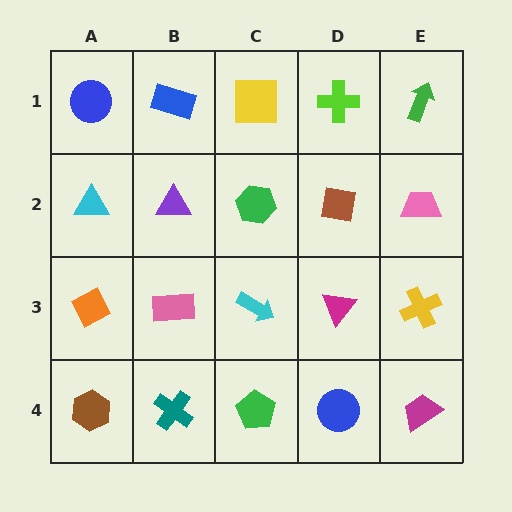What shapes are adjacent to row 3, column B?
A purple triangle (row 2, column B), a teal cross (row 4, column B), an orange diamond (row 3, column A), a cyan arrow (row 3, column C).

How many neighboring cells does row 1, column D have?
3.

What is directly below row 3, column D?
A blue circle.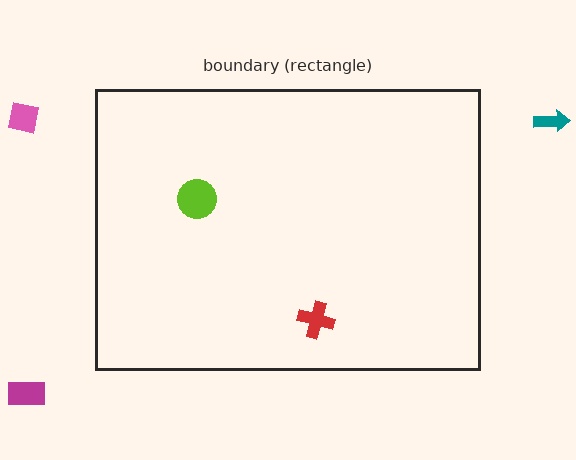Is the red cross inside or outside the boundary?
Inside.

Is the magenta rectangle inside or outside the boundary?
Outside.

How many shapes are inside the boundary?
2 inside, 3 outside.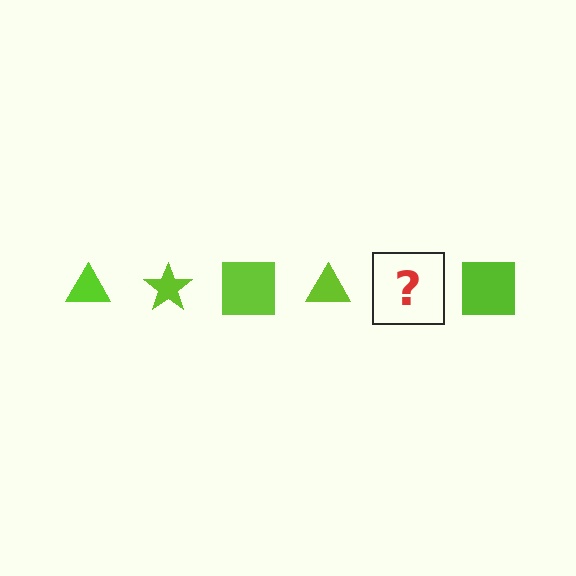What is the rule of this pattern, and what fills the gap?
The rule is that the pattern cycles through triangle, star, square shapes in lime. The gap should be filled with a lime star.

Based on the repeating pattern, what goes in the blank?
The blank should be a lime star.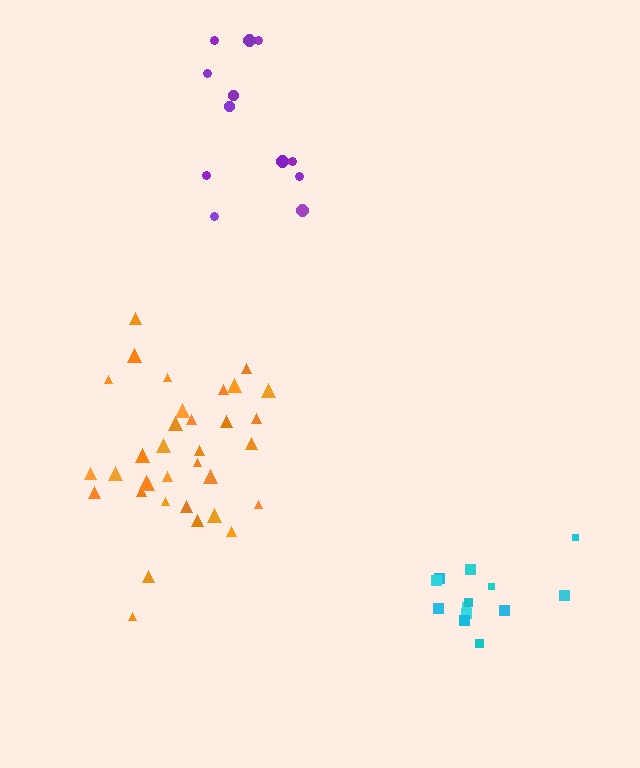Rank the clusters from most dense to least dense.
cyan, orange, purple.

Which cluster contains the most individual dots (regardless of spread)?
Orange (35).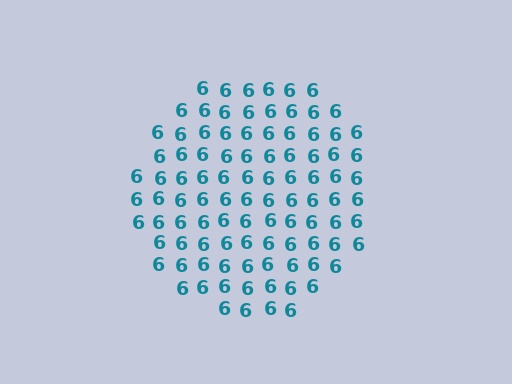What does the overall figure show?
The overall figure shows a circle.